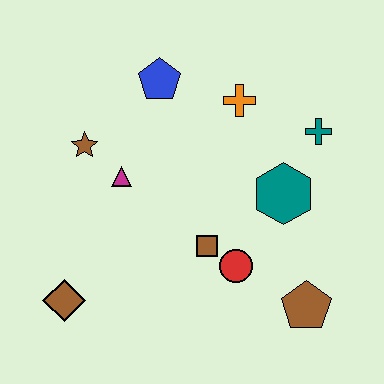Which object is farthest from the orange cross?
The brown diamond is farthest from the orange cross.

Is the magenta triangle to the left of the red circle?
Yes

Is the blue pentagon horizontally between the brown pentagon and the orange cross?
No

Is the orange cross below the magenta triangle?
No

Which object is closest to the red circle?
The brown square is closest to the red circle.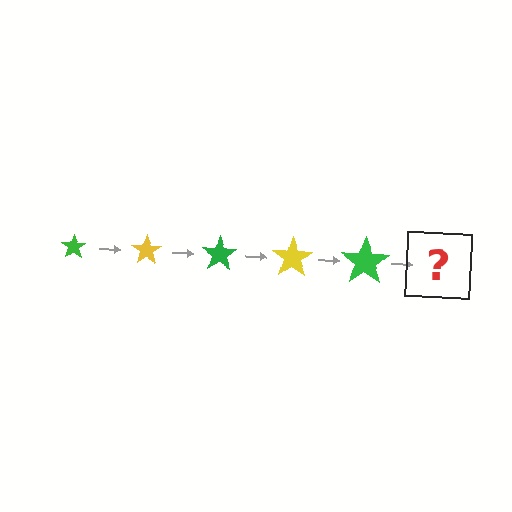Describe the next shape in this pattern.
It should be a yellow star, larger than the previous one.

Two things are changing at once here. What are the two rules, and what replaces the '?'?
The two rules are that the star grows larger each step and the color cycles through green and yellow. The '?' should be a yellow star, larger than the previous one.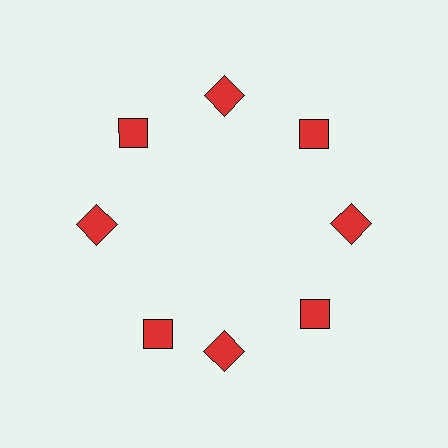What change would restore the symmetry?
The symmetry would be restored by rotating it back into even spacing with its neighbors so that all 8 squares sit at equal angles and equal distance from the center.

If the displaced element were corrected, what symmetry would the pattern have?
It would have 8-fold rotational symmetry — the pattern would map onto itself every 45 degrees.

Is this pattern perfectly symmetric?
No. The 8 red squares are arranged in a ring, but one element near the 8 o'clock position is rotated out of alignment along the ring, breaking the 8-fold rotational symmetry.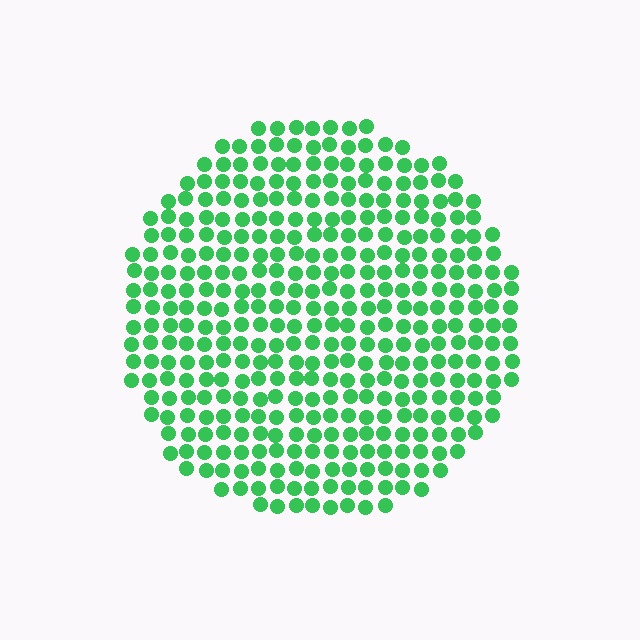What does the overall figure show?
The overall figure shows a circle.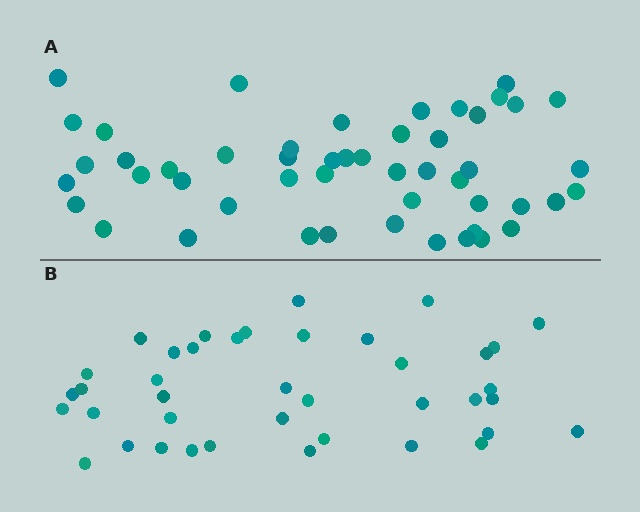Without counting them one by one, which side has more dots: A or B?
Region A (the top region) has more dots.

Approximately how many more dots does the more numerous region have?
Region A has roughly 10 or so more dots than region B.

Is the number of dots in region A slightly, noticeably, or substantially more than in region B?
Region A has noticeably more, but not dramatically so. The ratio is roughly 1.2 to 1.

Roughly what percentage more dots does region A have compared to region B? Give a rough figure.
About 25% more.